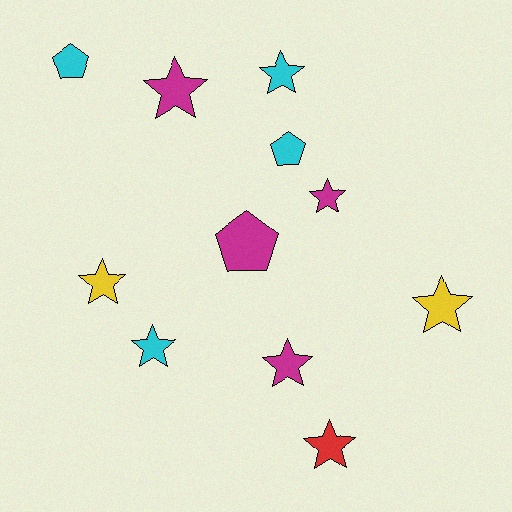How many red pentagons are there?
There are no red pentagons.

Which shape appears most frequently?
Star, with 8 objects.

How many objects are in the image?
There are 11 objects.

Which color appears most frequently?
Cyan, with 4 objects.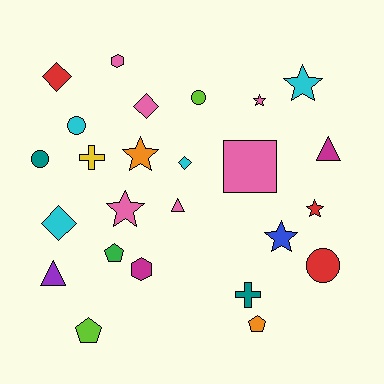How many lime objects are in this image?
There are 2 lime objects.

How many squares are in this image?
There is 1 square.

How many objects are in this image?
There are 25 objects.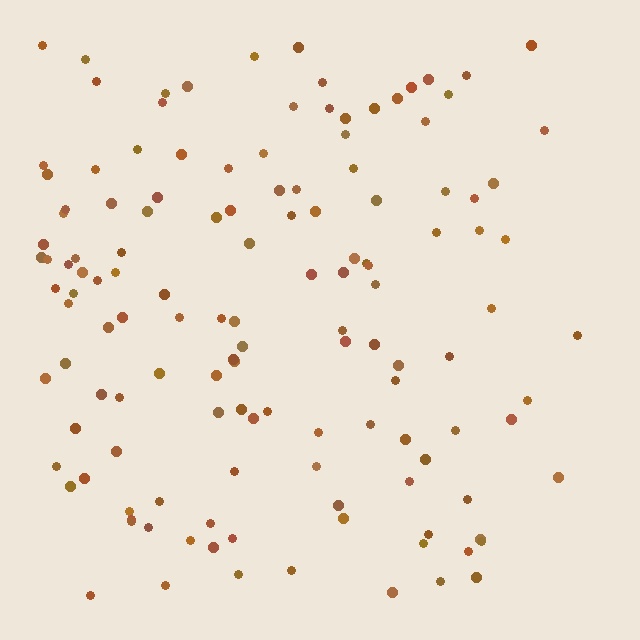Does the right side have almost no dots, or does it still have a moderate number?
Still a moderate number, just noticeably fewer than the left.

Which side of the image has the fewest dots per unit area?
The right.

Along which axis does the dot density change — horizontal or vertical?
Horizontal.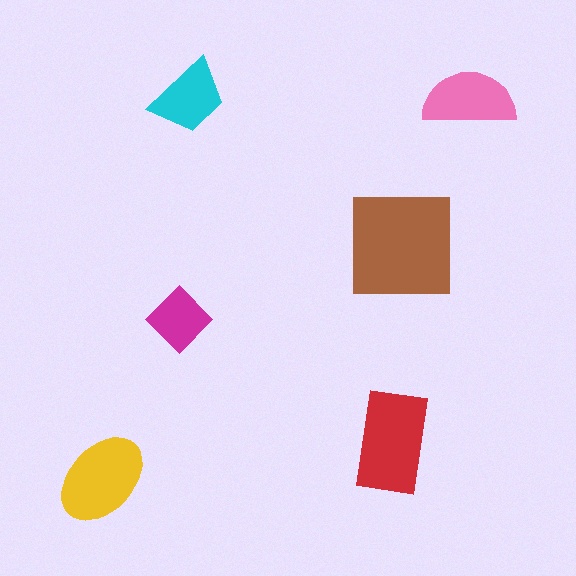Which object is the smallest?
The magenta diamond.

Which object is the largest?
The brown square.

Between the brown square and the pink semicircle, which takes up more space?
The brown square.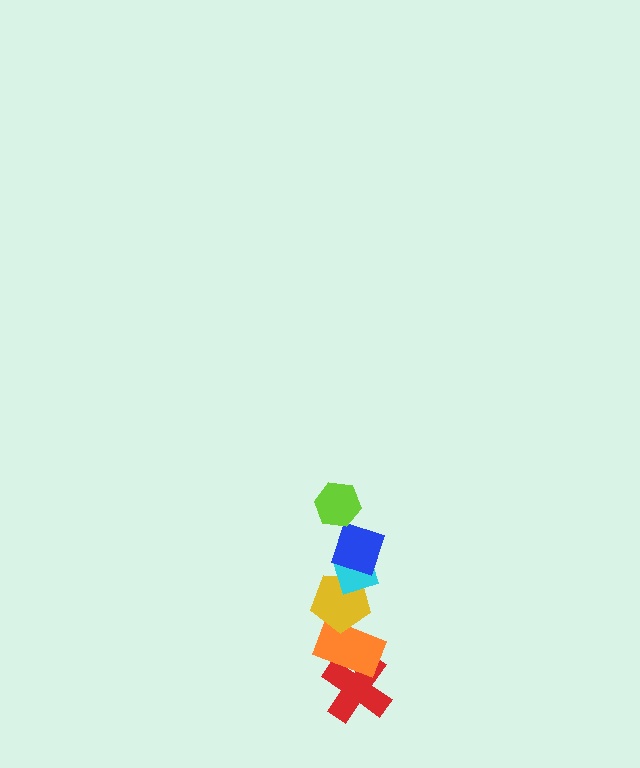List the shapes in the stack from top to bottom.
From top to bottom: the lime hexagon, the blue diamond, the cyan diamond, the yellow pentagon, the orange rectangle, the red cross.